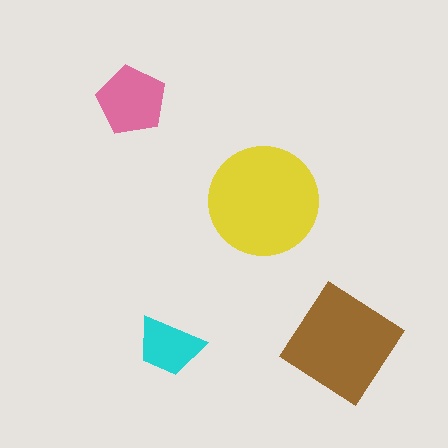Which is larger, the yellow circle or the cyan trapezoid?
The yellow circle.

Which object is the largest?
The yellow circle.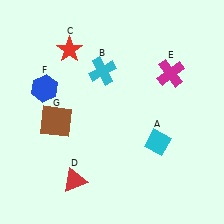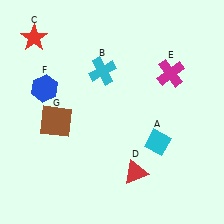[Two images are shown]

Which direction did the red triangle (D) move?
The red triangle (D) moved right.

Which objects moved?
The objects that moved are: the red star (C), the red triangle (D).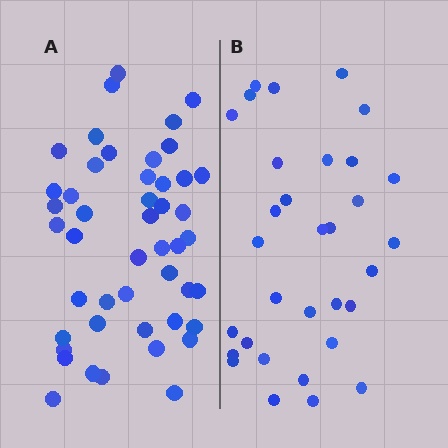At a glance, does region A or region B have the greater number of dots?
Region A (the left region) has more dots.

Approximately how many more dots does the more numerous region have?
Region A has approximately 15 more dots than region B.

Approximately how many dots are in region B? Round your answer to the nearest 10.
About 30 dots. (The exact count is 32, which rounds to 30.)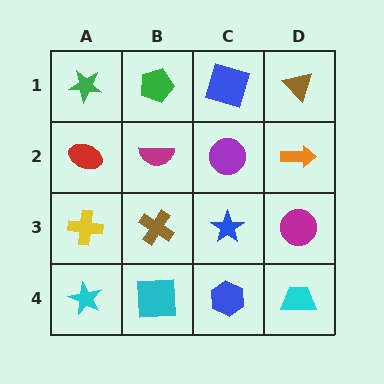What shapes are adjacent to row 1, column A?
A red ellipse (row 2, column A), a green pentagon (row 1, column B).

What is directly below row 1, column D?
An orange arrow.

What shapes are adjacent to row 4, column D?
A magenta circle (row 3, column D), a blue hexagon (row 4, column C).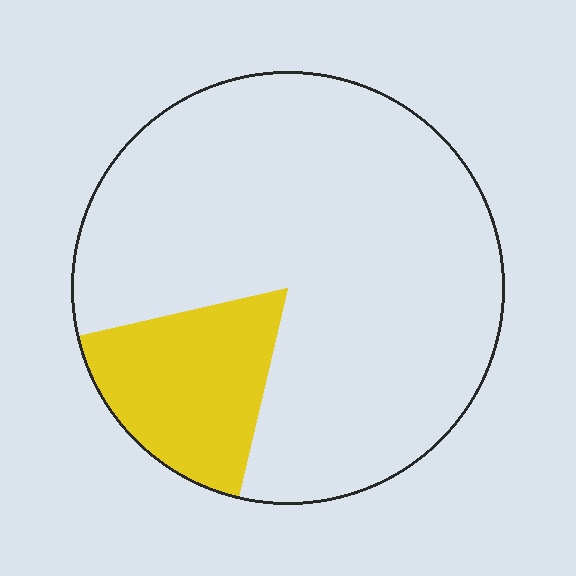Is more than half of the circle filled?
No.